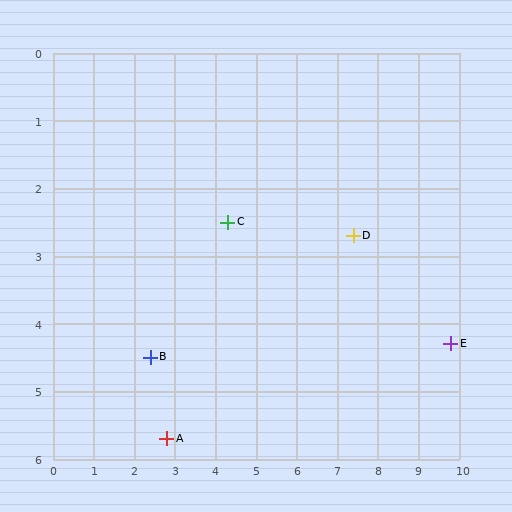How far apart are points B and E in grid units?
Points B and E are about 7.4 grid units apart.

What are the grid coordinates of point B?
Point B is at approximately (2.4, 4.5).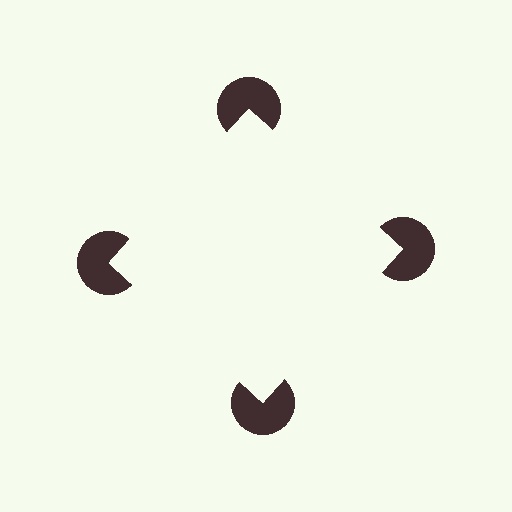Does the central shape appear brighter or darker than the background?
It typically appears slightly brighter than the background, even though no actual brightness change is drawn.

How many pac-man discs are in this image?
There are 4 — one at each vertex of the illusory square.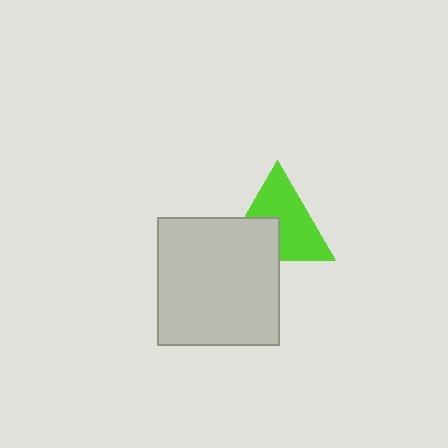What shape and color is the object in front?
The object in front is a light gray rectangle.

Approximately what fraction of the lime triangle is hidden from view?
Roughly 35% of the lime triangle is hidden behind the light gray rectangle.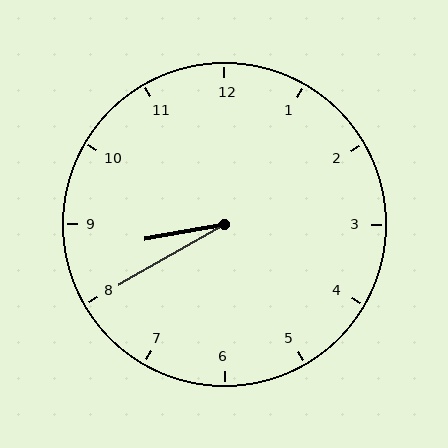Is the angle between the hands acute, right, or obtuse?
It is acute.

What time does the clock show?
8:40.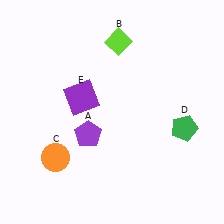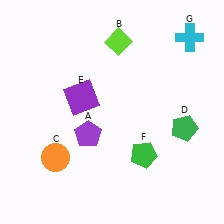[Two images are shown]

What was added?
A green pentagon (F), a cyan cross (G) were added in Image 2.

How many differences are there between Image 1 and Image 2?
There are 2 differences between the two images.